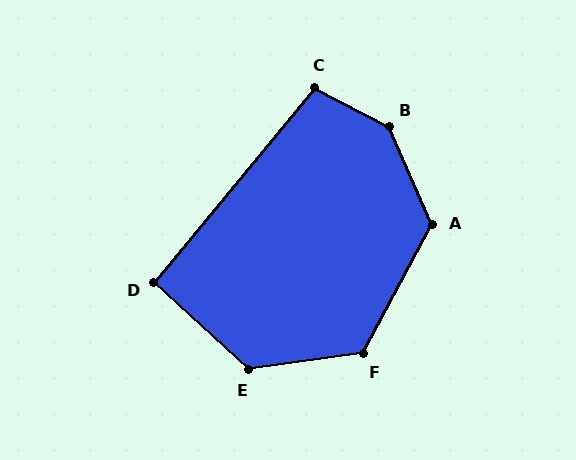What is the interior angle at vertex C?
Approximately 102 degrees (obtuse).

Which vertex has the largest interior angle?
B, at approximately 141 degrees.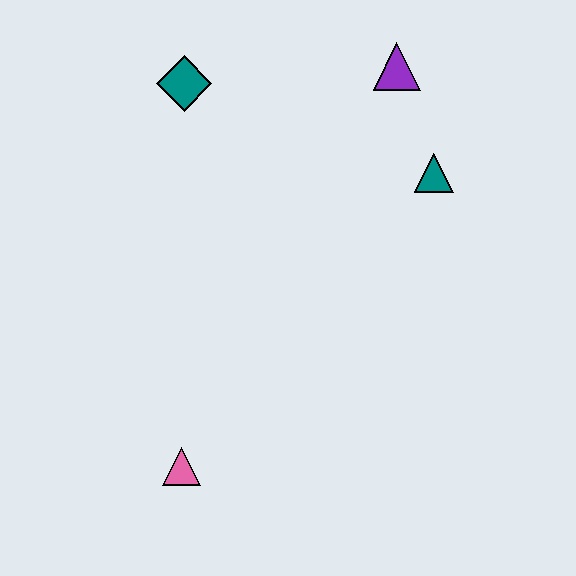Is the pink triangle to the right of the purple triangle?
No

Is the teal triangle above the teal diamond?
No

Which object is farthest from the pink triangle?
The purple triangle is farthest from the pink triangle.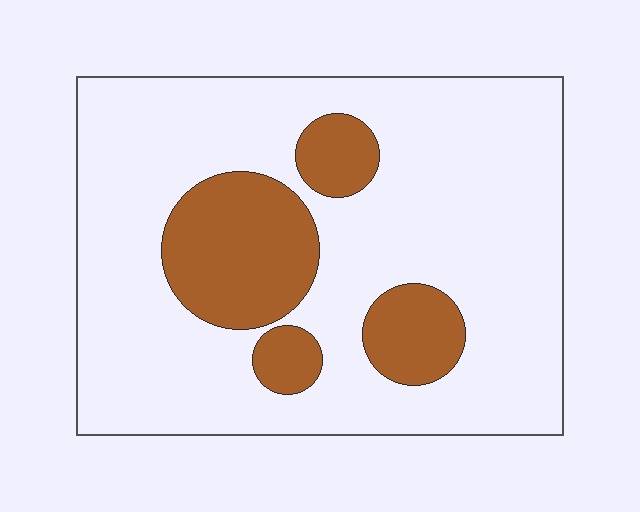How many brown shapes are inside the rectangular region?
4.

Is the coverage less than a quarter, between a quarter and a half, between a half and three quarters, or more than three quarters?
Less than a quarter.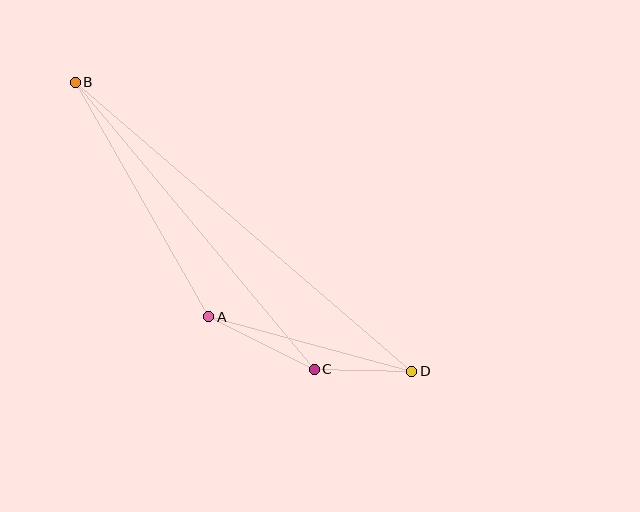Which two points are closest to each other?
Points C and D are closest to each other.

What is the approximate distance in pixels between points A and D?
The distance between A and D is approximately 210 pixels.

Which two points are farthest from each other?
Points B and D are farthest from each other.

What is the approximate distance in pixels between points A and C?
The distance between A and C is approximately 118 pixels.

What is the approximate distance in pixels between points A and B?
The distance between A and B is approximately 270 pixels.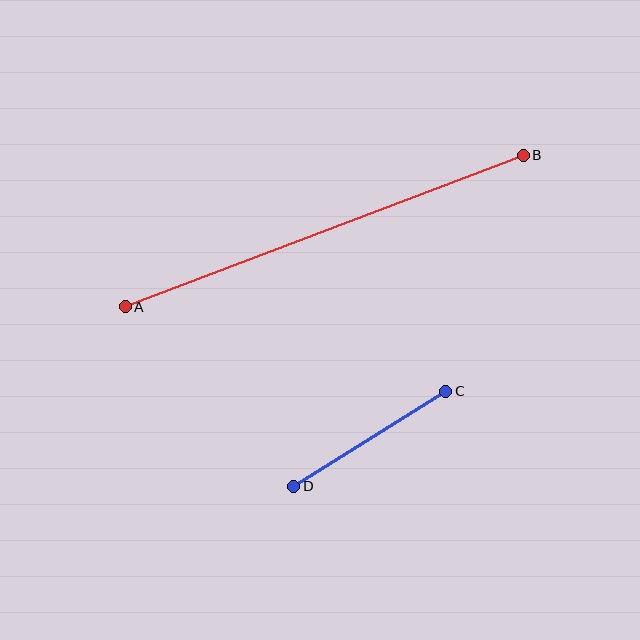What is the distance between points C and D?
The distance is approximately 179 pixels.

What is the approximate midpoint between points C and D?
The midpoint is at approximately (370, 439) pixels.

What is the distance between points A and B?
The distance is approximately 426 pixels.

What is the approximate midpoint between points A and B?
The midpoint is at approximately (324, 231) pixels.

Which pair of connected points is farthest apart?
Points A and B are farthest apart.